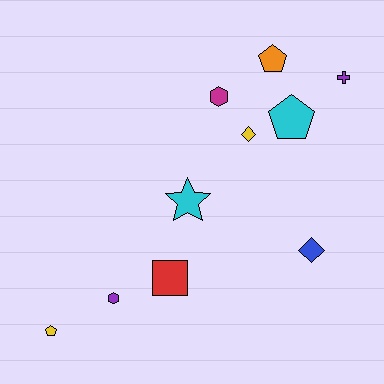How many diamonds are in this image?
There are 2 diamonds.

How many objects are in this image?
There are 10 objects.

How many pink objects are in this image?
There are no pink objects.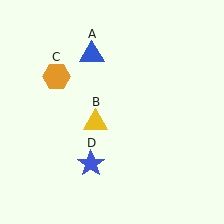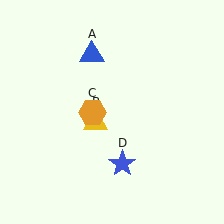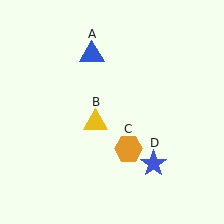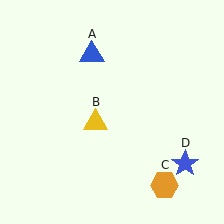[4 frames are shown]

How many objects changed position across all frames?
2 objects changed position: orange hexagon (object C), blue star (object D).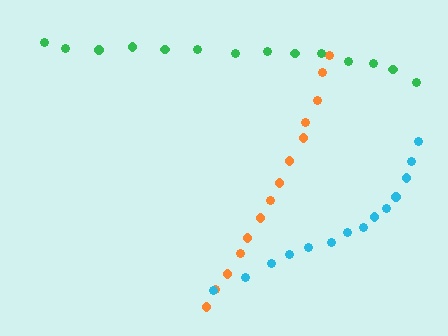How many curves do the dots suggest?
There are 3 distinct paths.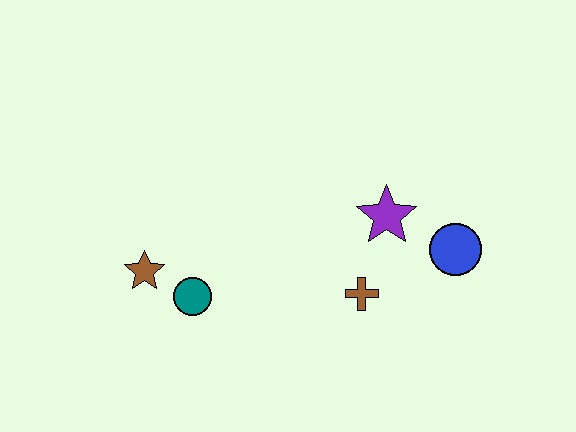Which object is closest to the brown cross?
The purple star is closest to the brown cross.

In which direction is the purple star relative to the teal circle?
The purple star is to the right of the teal circle.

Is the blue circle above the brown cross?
Yes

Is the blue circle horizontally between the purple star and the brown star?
No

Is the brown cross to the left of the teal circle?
No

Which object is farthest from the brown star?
The blue circle is farthest from the brown star.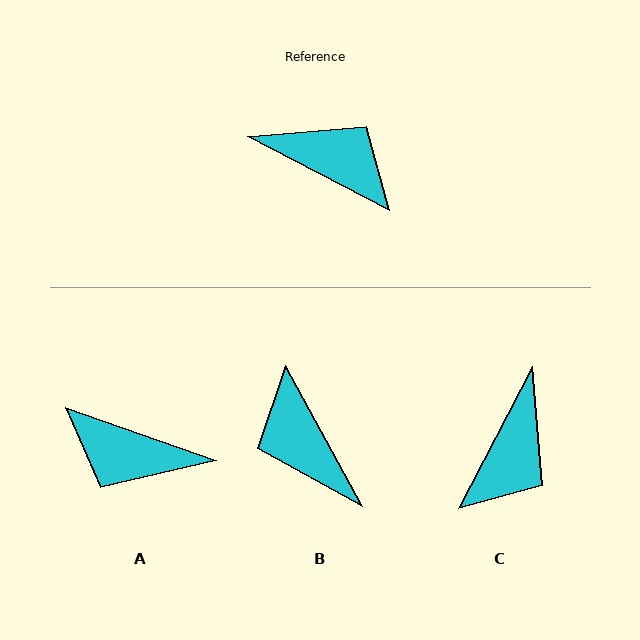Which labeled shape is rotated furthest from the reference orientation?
A, about 172 degrees away.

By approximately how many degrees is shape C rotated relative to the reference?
Approximately 90 degrees clockwise.